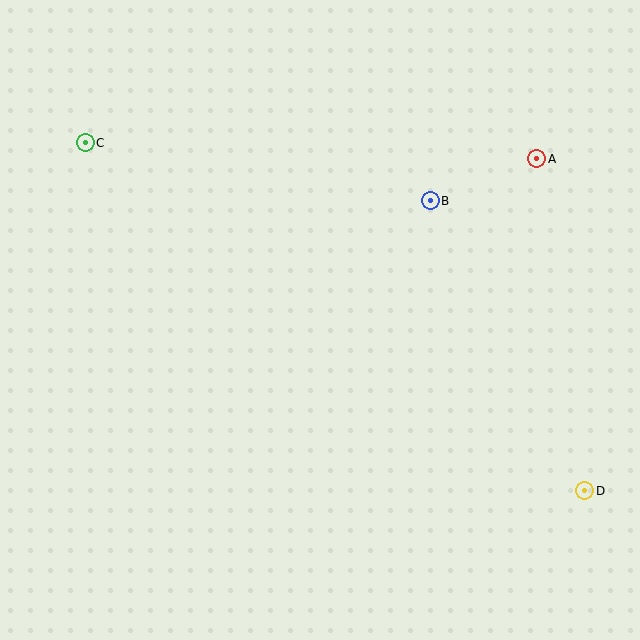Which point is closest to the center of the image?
Point B at (430, 201) is closest to the center.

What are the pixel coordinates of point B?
Point B is at (430, 201).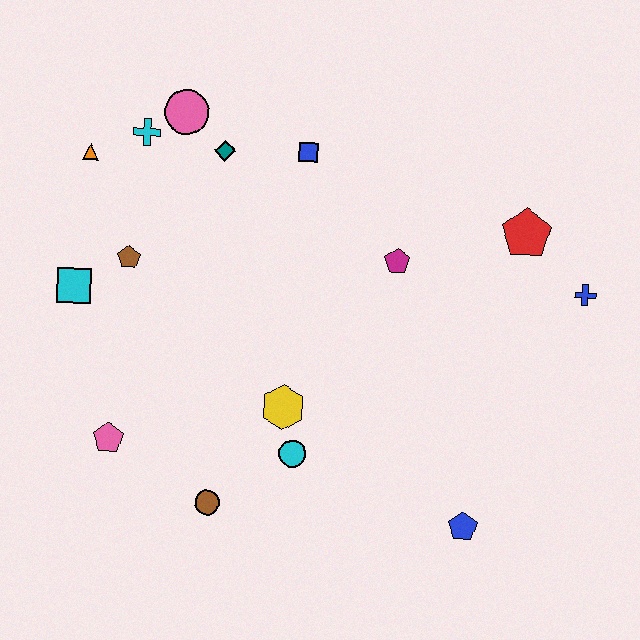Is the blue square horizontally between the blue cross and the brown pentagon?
Yes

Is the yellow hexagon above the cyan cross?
No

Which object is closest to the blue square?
The teal diamond is closest to the blue square.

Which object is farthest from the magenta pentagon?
The pink pentagon is farthest from the magenta pentagon.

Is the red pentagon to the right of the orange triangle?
Yes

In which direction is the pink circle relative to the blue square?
The pink circle is to the left of the blue square.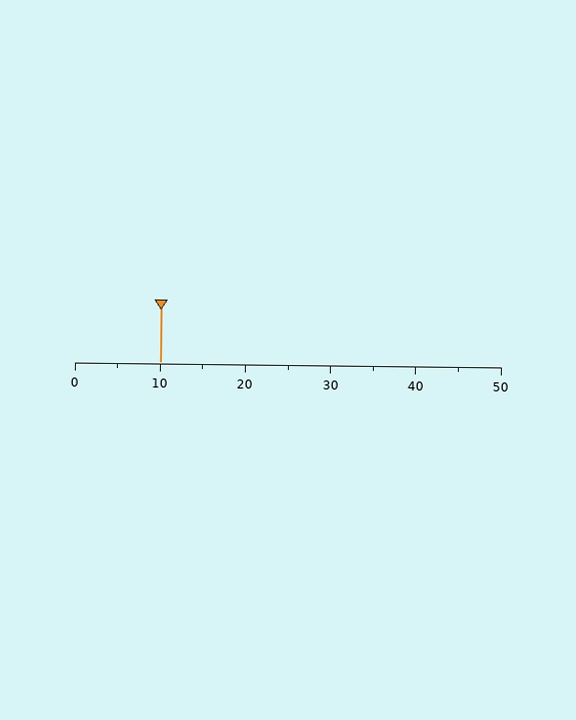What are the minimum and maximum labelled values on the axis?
The axis runs from 0 to 50.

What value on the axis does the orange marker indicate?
The marker indicates approximately 10.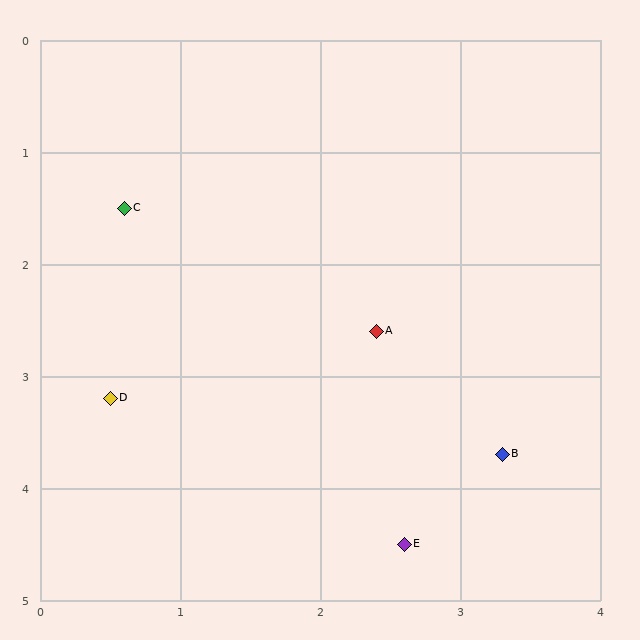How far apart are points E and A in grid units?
Points E and A are about 1.9 grid units apart.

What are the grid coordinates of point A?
Point A is at approximately (2.4, 2.6).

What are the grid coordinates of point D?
Point D is at approximately (0.5, 3.2).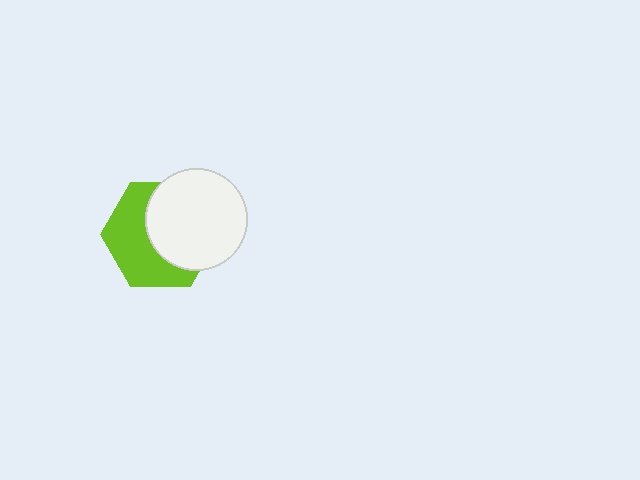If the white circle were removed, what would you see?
You would see the complete lime hexagon.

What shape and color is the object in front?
The object in front is a white circle.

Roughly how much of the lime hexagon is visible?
About half of it is visible (roughly 50%).